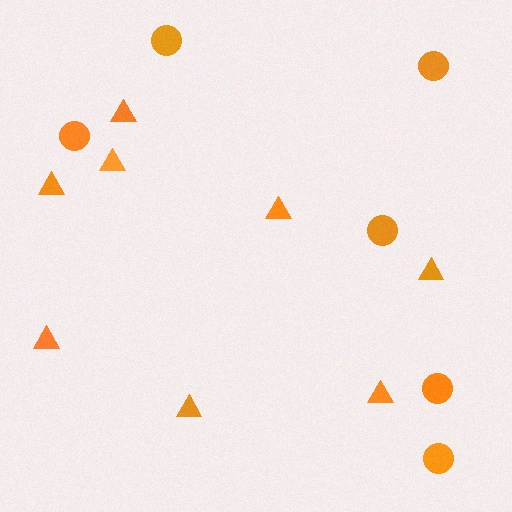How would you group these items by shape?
There are 2 groups: one group of circles (6) and one group of triangles (8).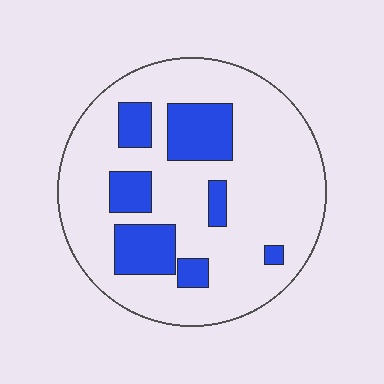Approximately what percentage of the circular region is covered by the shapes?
Approximately 20%.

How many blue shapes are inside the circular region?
7.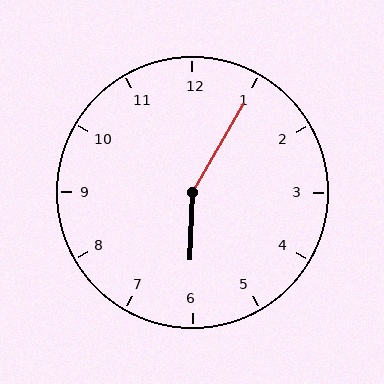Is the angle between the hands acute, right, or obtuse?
It is obtuse.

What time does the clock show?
6:05.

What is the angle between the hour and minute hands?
Approximately 152 degrees.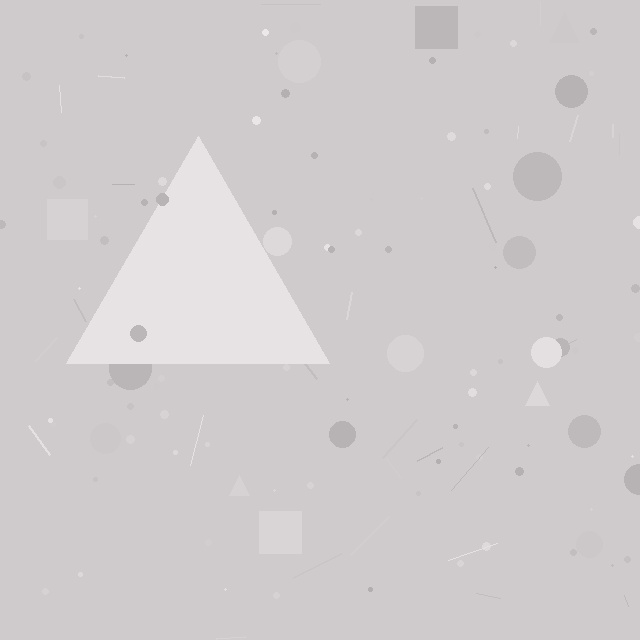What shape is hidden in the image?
A triangle is hidden in the image.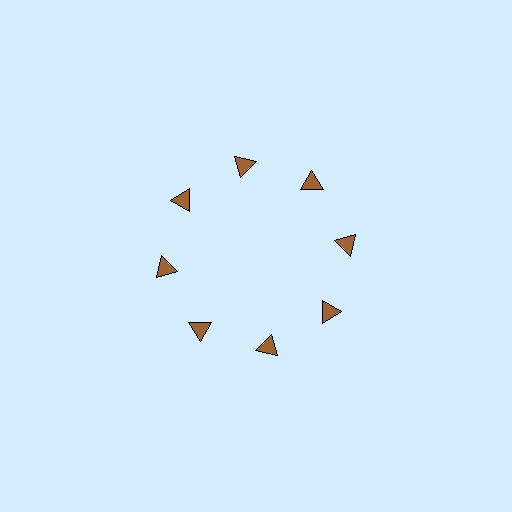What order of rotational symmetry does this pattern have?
This pattern has 8-fold rotational symmetry.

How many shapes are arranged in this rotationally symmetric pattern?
There are 8 shapes, arranged in 8 groups of 1.